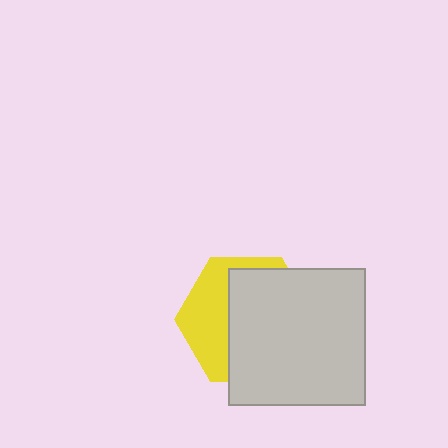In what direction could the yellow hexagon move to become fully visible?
The yellow hexagon could move left. That would shift it out from behind the light gray square entirely.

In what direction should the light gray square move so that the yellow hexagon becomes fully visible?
The light gray square should move right. That is the shortest direction to clear the overlap and leave the yellow hexagon fully visible.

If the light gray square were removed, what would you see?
You would see the complete yellow hexagon.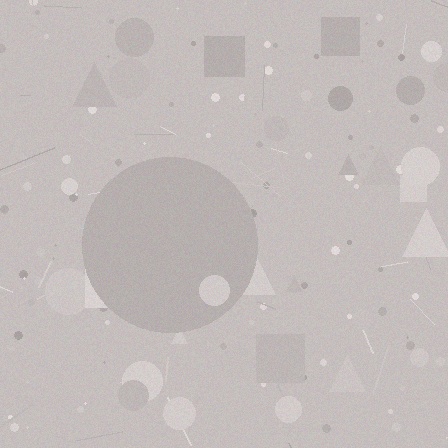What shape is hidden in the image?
A circle is hidden in the image.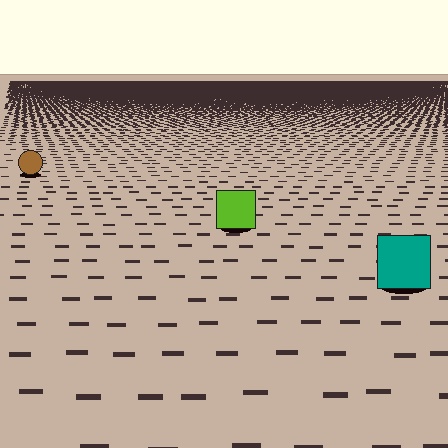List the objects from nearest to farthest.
From nearest to farthest: the teal square, the lime square, the brown circle.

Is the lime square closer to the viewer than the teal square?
No. The teal square is closer — you can tell from the texture gradient: the ground texture is coarser near it.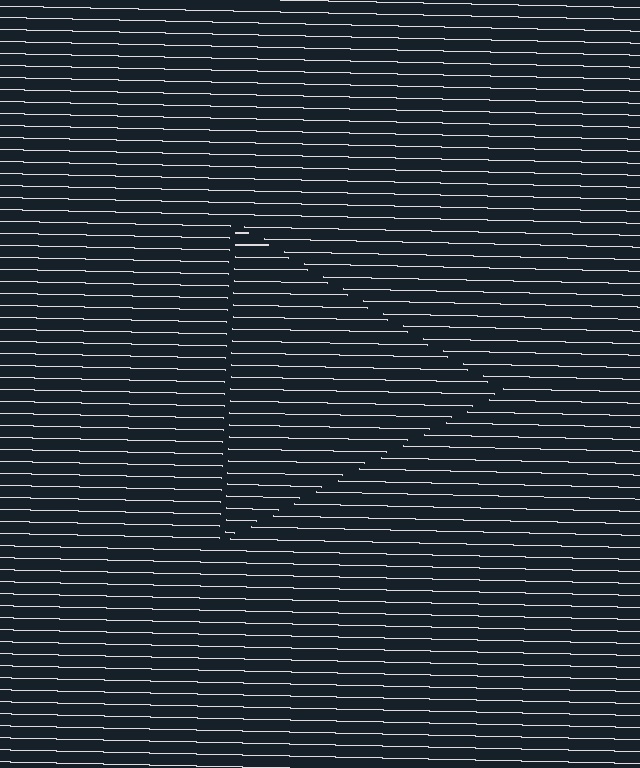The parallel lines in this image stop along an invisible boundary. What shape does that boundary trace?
An illusory triangle. The interior of the shape contains the same grating, shifted by half a period — the contour is defined by the phase discontinuity where line-ends from the inner and outer gratings abut.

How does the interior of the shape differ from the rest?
The interior of the shape contains the same grating, shifted by half a period — the contour is defined by the phase discontinuity where line-ends from the inner and outer gratings abut.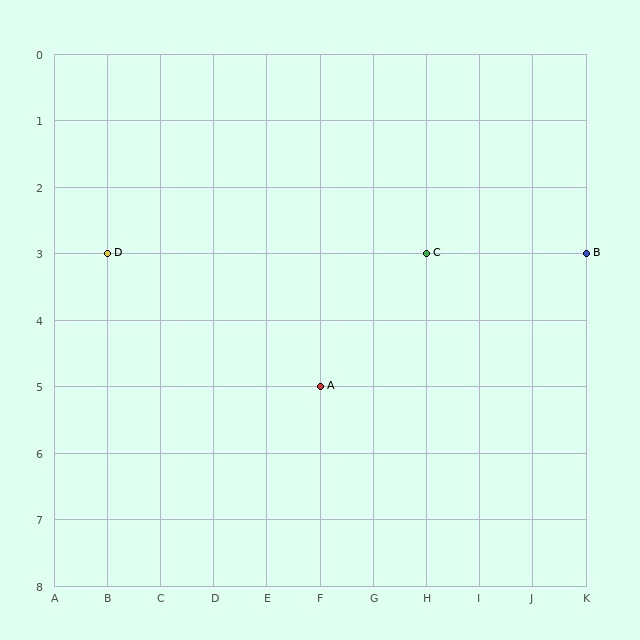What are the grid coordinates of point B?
Point B is at grid coordinates (K, 3).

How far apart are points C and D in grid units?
Points C and D are 6 columns apart.